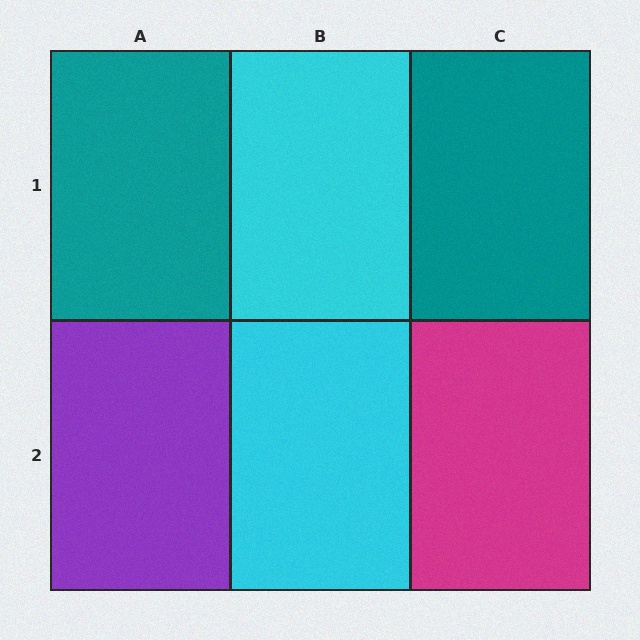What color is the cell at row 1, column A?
Teal.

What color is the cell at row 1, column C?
Teal.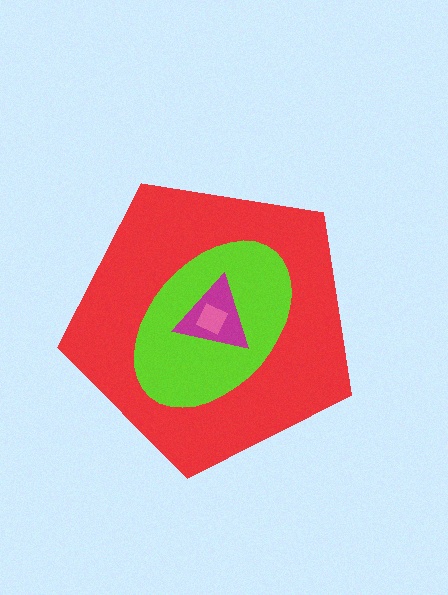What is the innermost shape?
The pink square.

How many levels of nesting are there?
4.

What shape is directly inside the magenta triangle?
The pink square.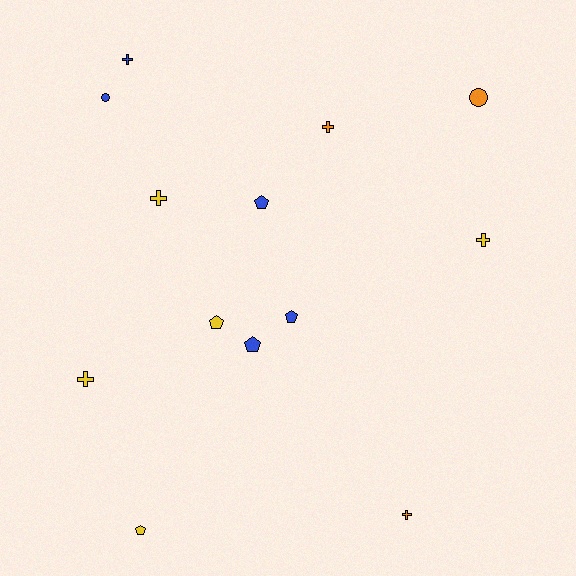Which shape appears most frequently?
Cross, with 6 objects.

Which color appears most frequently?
Yellow, with 5 objects.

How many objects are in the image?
There are 13 objects.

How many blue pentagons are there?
There are 3 blue pentagons.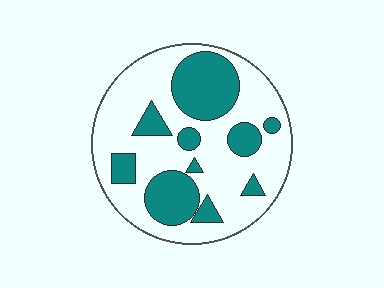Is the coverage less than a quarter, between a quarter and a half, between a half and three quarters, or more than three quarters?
Between a quarter and a half.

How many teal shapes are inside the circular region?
10.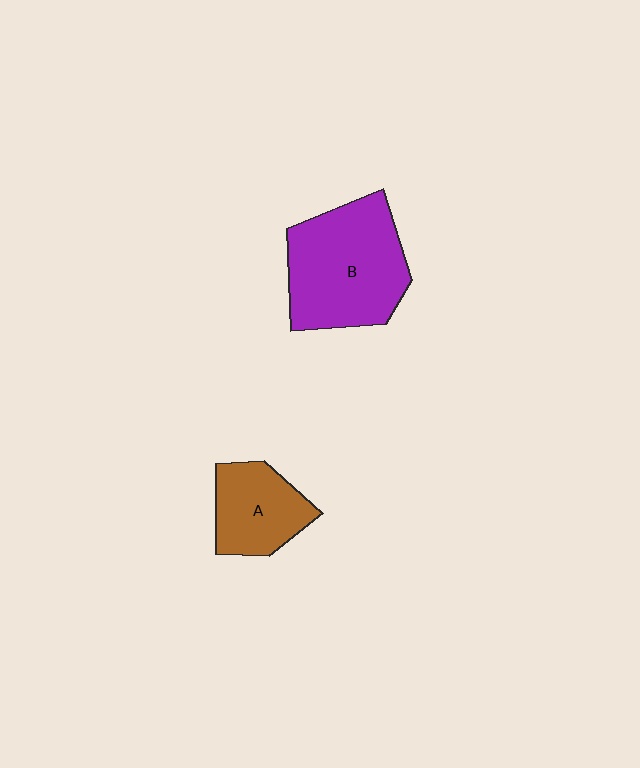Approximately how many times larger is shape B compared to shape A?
Approximately 1.8 times.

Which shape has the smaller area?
Shape A (brown).